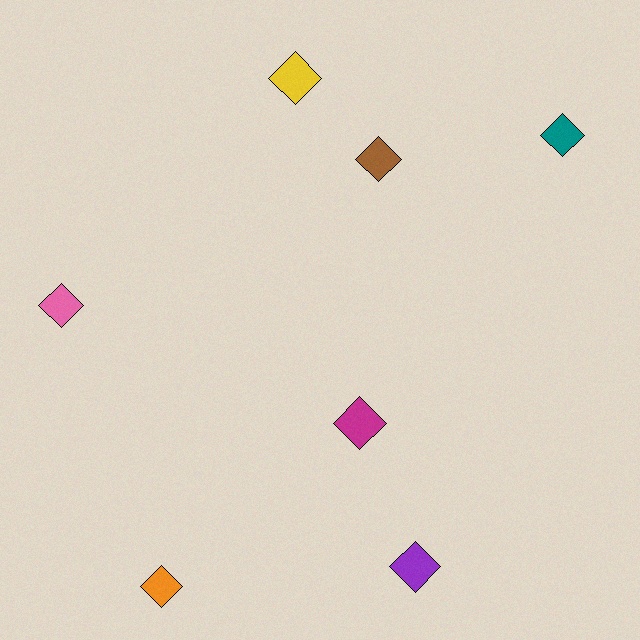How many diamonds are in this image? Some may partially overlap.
There are 7 diamonds.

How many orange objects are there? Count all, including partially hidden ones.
There is 1 orange object.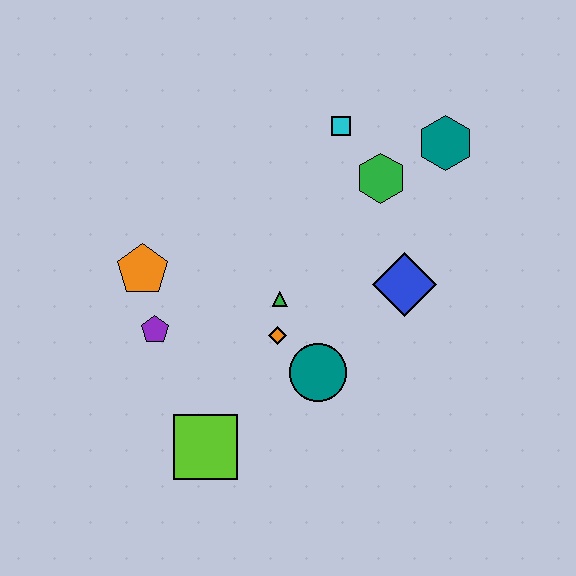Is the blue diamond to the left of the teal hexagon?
Yes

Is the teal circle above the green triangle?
No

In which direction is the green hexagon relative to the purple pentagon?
The green hexagon is to the right of the purple pentagon.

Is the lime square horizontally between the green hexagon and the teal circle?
No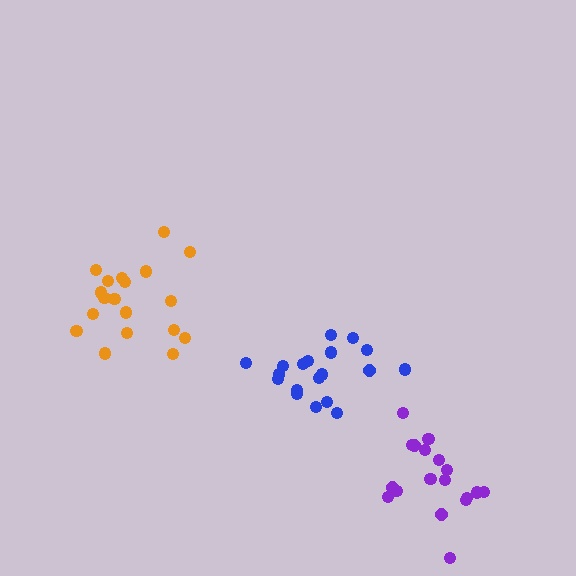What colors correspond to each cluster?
The clusters are colored: purple, orange, blue.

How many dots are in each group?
Group 1: 18 dots, Group 2: 19 dots, Group 3: 19 dots (56 total).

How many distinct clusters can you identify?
There are 3 distinct clusters.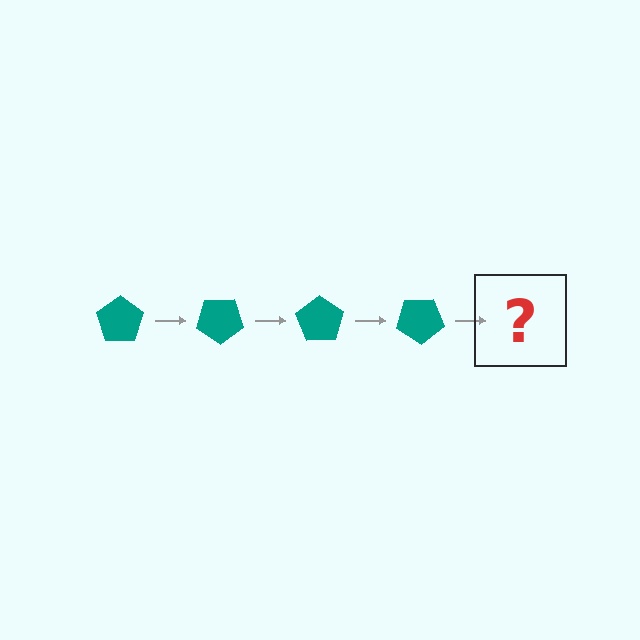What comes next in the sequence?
The next element should be a teal pentagon rotated 140 degrees.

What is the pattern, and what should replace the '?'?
The pattern is that the pentagon rotates 35 degrees each step. The '?' should be a teal pentagon rotated 140 degrees.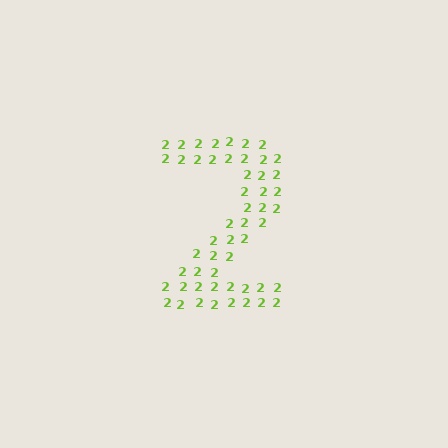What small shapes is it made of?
It is made of small digit 2's.